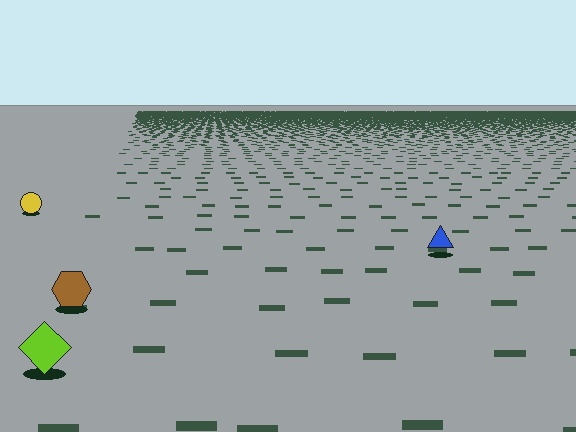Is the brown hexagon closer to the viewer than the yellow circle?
Yes. The brown hexagon is closer — you can tell from the texture gradient: the ground texture is coarser near it.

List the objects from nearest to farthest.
From nearest to farthest: the lime diamond, the brown hexagon, the blue triangle, the yellow circle.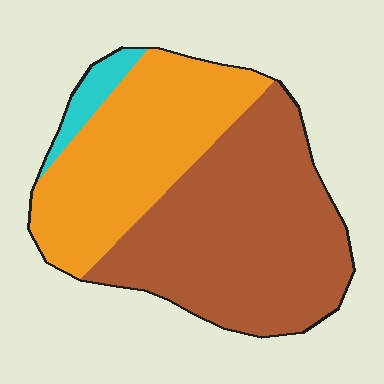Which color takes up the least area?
Cyan, at roughly 5%.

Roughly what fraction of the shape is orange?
Orange covers around 40% of the shape.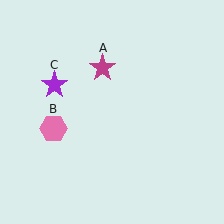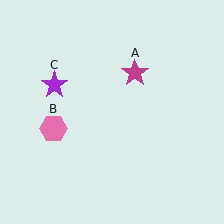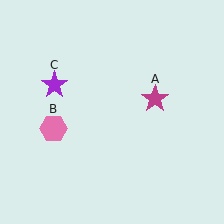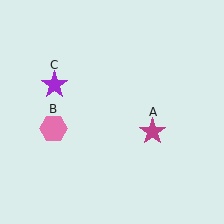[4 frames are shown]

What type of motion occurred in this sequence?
The magenta star (object A) rotated clockwise around the center of the scene.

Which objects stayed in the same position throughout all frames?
Pink hexagon (object B) and purple star (object C) remained stationary.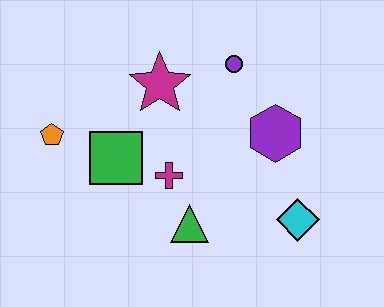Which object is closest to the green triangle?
The magenta cross is closest to the green triangle.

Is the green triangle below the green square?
Yes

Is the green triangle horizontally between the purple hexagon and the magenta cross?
Yes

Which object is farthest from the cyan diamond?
The orange pentagon is farthest from the cyan diamond.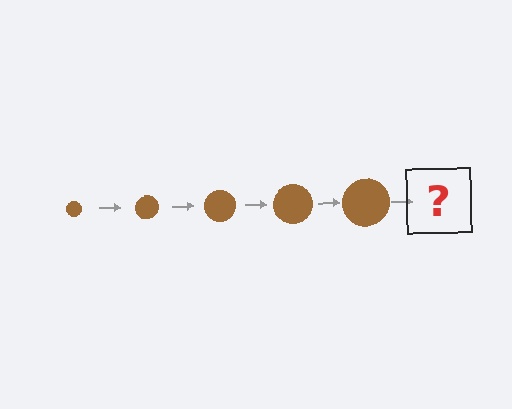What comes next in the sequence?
The next element should be a brown circle, larger than the previous one.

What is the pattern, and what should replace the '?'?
The pattern is that the circle gets progressively larger each step. The '?' should be a brown circle, larger than the previous one.